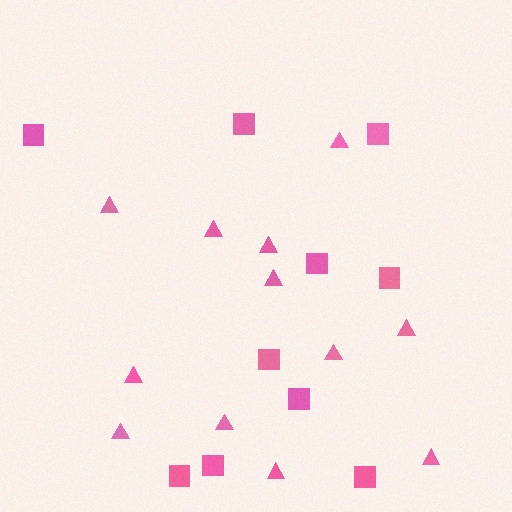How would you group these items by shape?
There are 2 groups: one group of triangles (12) and one group of squares (10).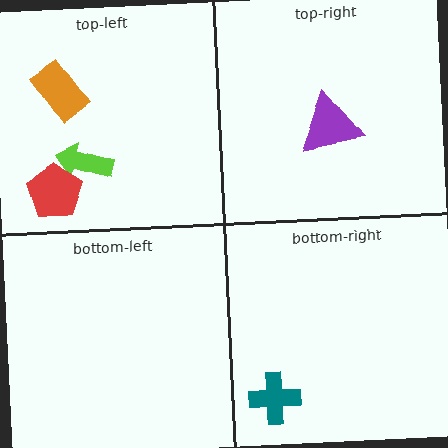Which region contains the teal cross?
The bottom-right region.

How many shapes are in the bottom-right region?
1.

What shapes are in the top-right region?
The purple triangle.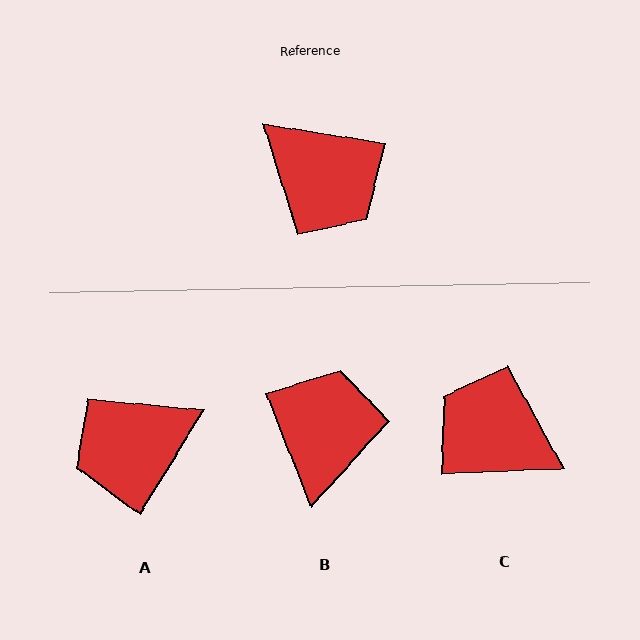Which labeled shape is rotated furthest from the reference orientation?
C, about 168 degrees away.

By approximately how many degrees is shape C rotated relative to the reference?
Approximately 168 degrees clockwise.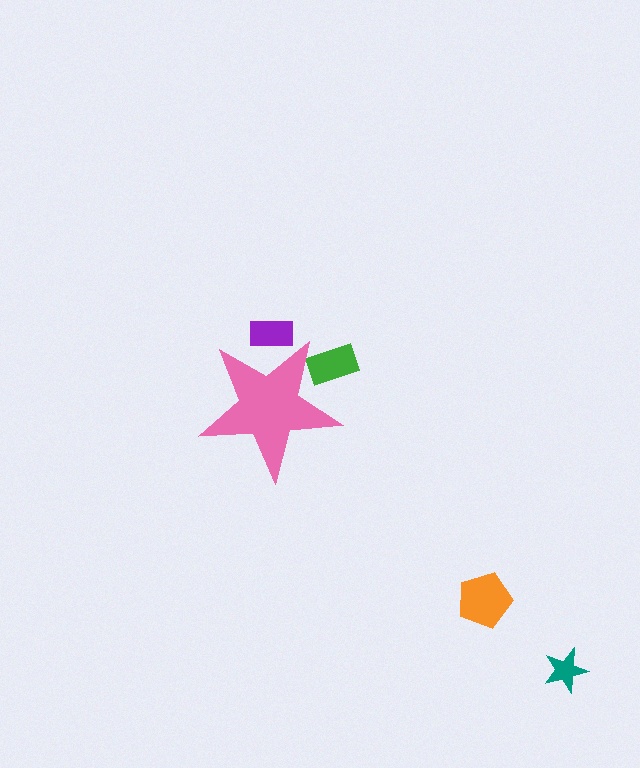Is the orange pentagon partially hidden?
No, the orange pentagon is fully visible.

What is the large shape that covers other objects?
A pink star.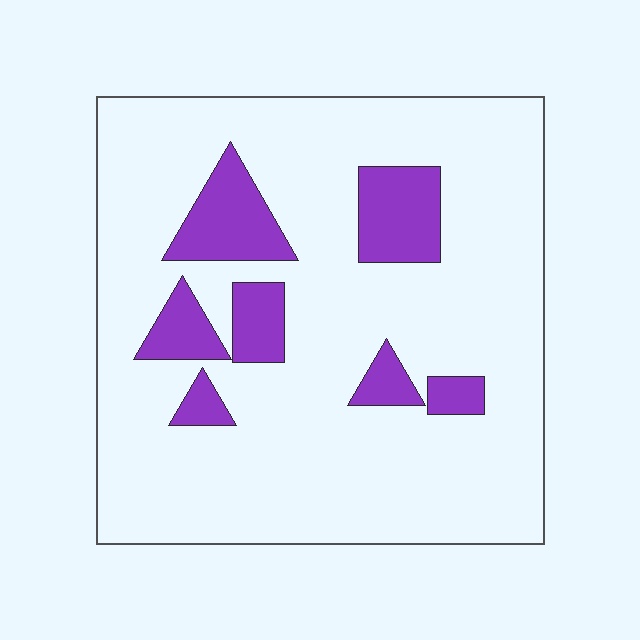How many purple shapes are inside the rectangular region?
7.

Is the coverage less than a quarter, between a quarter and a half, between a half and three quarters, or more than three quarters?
Less than a quarter.